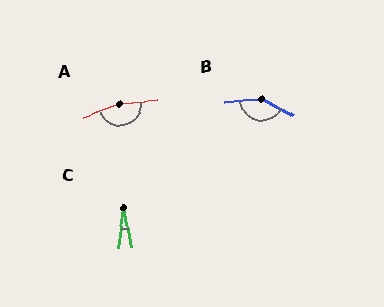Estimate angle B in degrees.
Approximately 149 degrees.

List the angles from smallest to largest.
C (19°), B (149°), A (166°).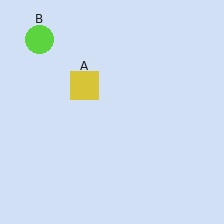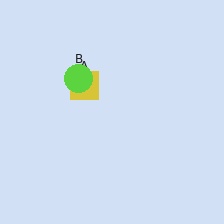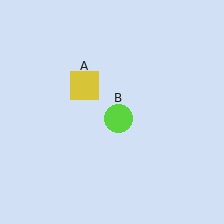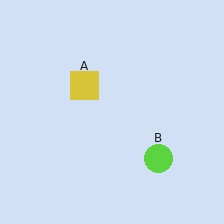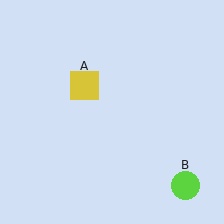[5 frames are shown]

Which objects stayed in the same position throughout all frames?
Yellow square (object A) remained stationary.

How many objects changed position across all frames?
1 object changed position: lime circle (object B).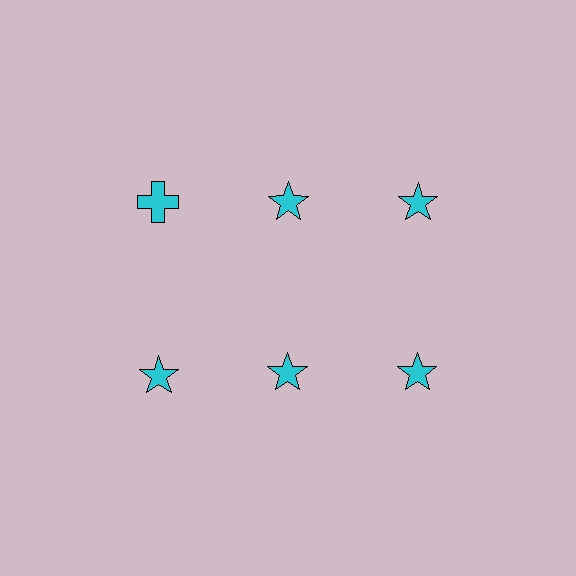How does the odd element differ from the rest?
It has a different shape: cross instead of star.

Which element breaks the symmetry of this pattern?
The cyan cross in the top row, leftmost column breaks the symmetry. All other shapes are cyan stars.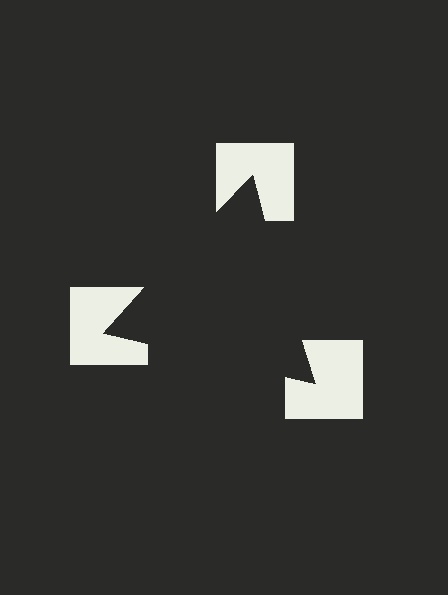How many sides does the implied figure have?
3 sides.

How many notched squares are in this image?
There are 3 — one at each vertex of the illusory triangle.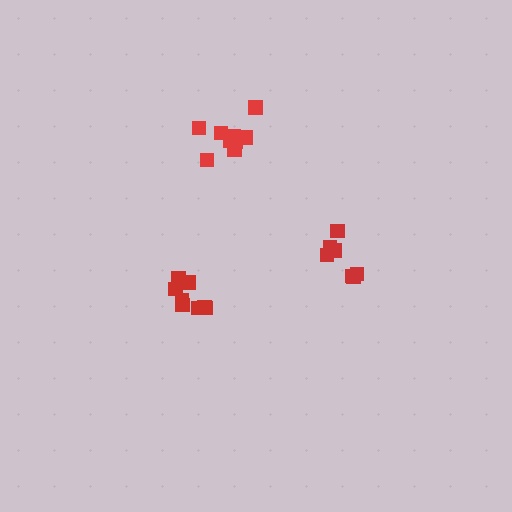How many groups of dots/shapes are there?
There are 3 groups.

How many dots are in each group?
Group 1: 7 dots, Group 2: 8 dots, Group 3: 9 dots (24 total).